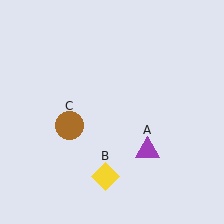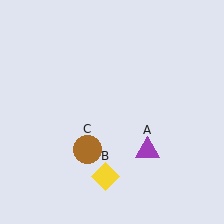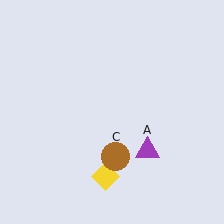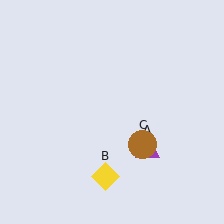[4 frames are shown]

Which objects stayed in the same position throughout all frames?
Purple triangle (object A) and yellow diamond (object B) remained stationary.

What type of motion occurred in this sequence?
The brown circle (object C) rotated counterclockwise around the center of the scene.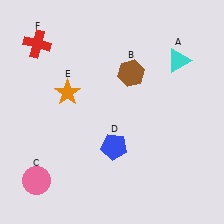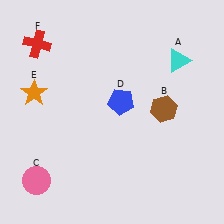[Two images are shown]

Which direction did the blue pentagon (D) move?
The blue pentagon (D) moved up.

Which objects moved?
The objects that moved are: the brown hexagon (B), the blue pentagon (D), the orange star (E).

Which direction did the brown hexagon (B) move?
The brown hexagon (B) moved down.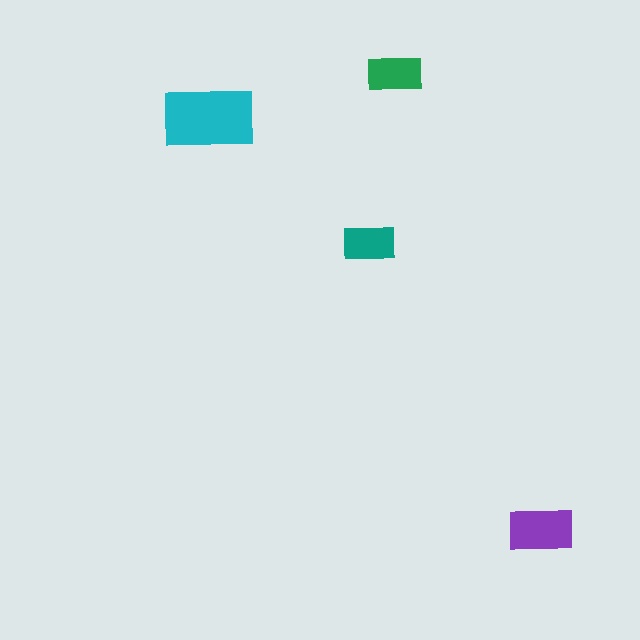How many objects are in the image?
There are 4 objects in the image.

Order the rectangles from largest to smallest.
the cyan one, the purple one, the green one, the teal one.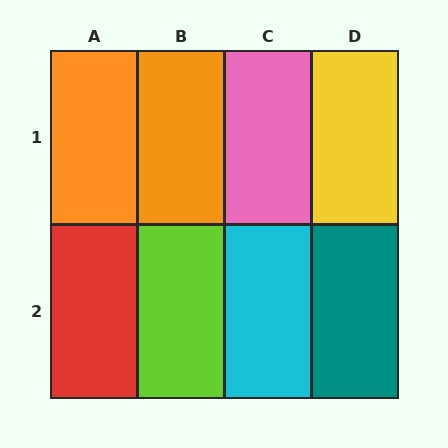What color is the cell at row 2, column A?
Red.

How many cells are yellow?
1 cell is yellow.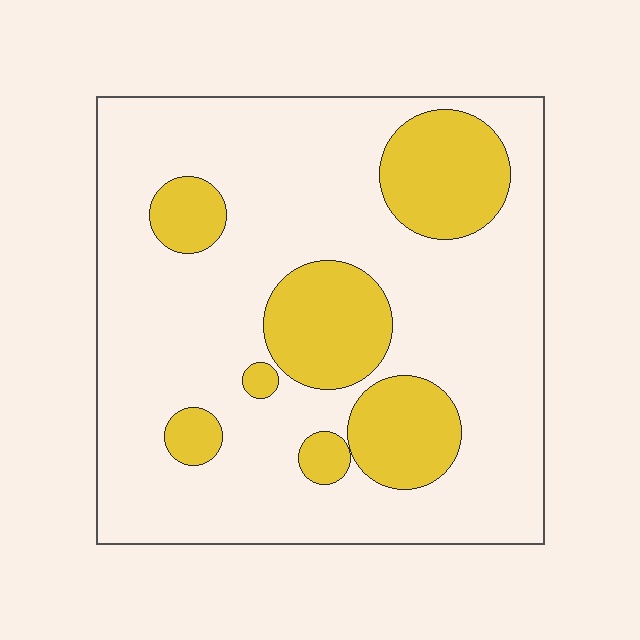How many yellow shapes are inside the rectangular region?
7.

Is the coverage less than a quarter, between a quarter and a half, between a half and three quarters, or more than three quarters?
Less than a quarter.